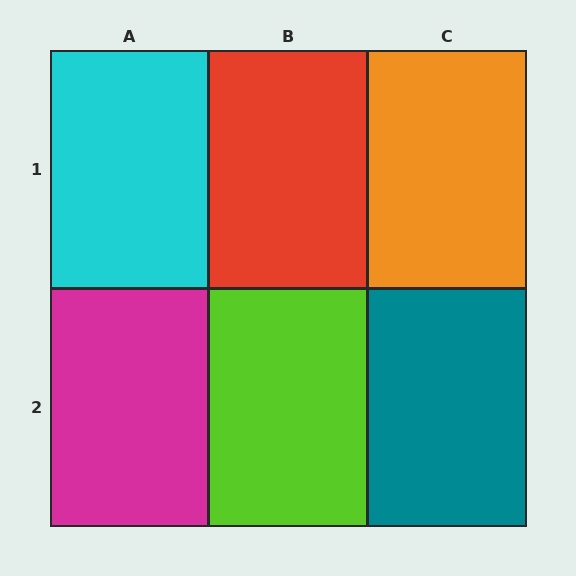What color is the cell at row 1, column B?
Red.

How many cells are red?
1 cell is red.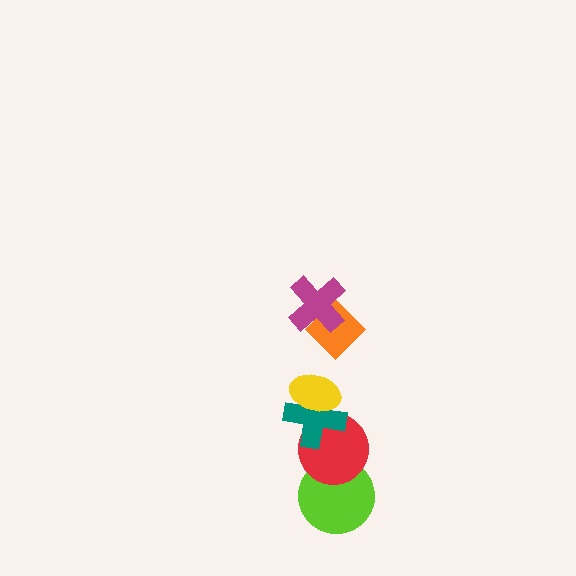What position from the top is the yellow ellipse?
The yellow ellipse is 3rd from the top.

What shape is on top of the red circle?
The teal cross is on top of the red circle.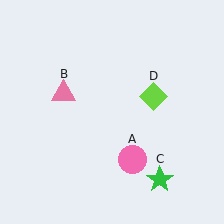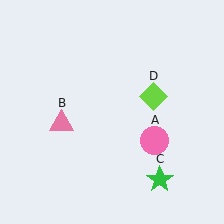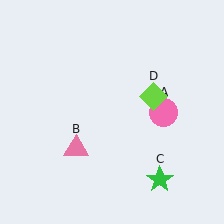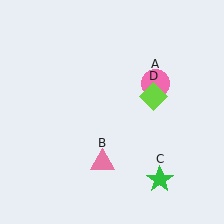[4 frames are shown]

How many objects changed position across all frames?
2 objects changed position: pink circle (object A), pink triangle (object B).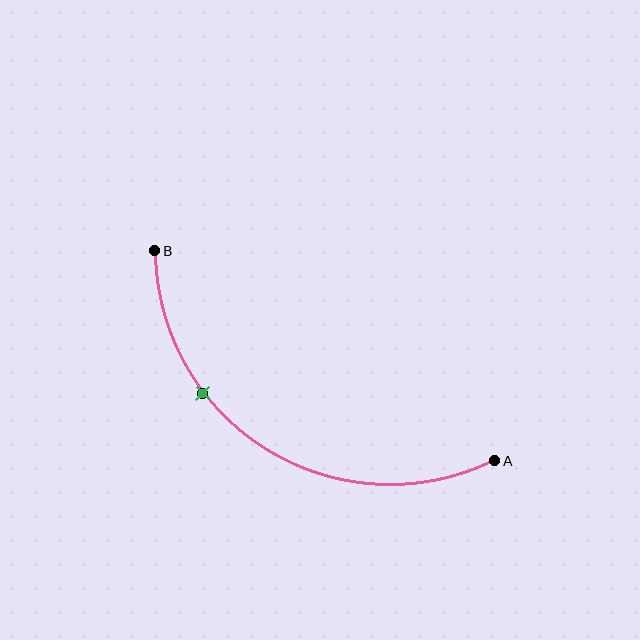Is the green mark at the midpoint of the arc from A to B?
No. The green mark lies on the arc but is closer to endpoint B. The arc midpoint would be at the point on the curve equidistant along the arc from both A and B.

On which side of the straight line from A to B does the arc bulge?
The arc bulges below the straight line connecting A and B.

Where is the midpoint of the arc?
The arc midpoint is the point on the curve farthest from the straight line joining A and B. It sits below that line.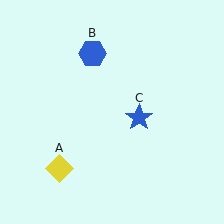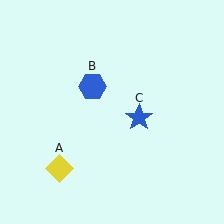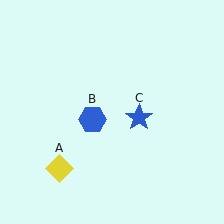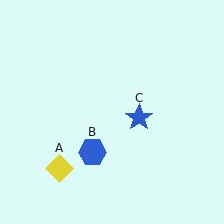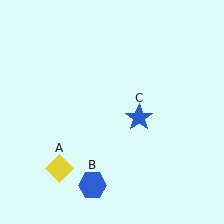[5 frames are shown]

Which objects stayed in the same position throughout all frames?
Yellow diamond (object A) and blue star (object C) remained stationary.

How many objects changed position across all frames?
1 object changed position: blue hexagon (object B).